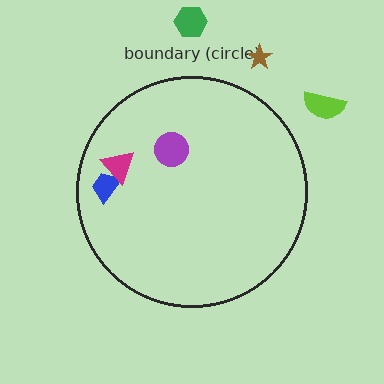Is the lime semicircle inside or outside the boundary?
Outside.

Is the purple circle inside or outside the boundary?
Inside.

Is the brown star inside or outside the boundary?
Outside.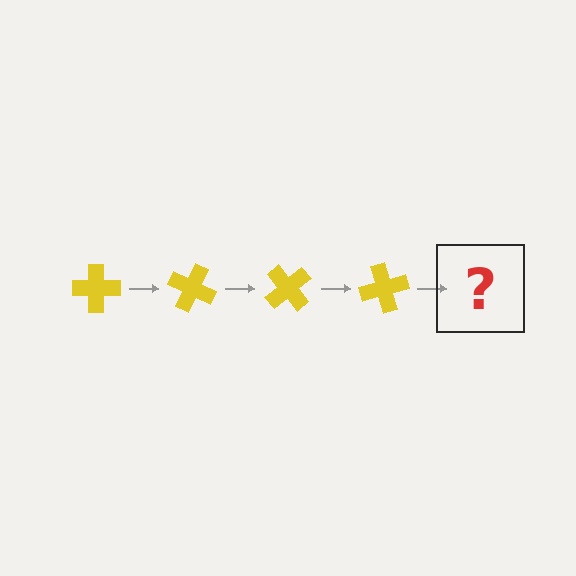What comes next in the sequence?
The next element should be a yellow cross rotated 100 degrees.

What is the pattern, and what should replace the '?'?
The pattern is that the cross rotates 25 degrees each step. The '?' should be a yellow cross rotated 100 degrees.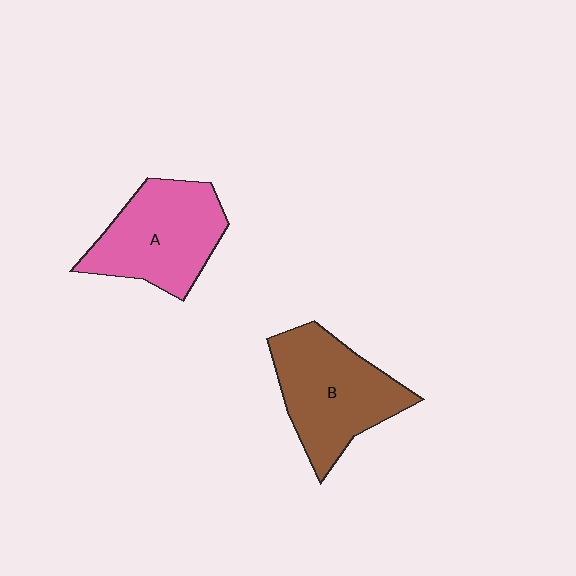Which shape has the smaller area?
Shape A (pink).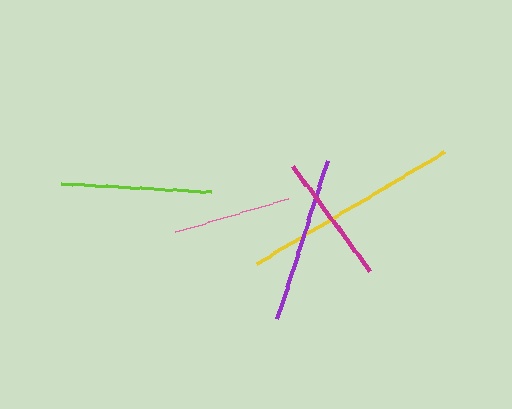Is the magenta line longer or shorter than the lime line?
The lime line is longer than the magenta line.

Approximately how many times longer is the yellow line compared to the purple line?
The yellow line is approximately 1.3 times the length of the purple line.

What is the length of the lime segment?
The lime segment is approximately 149 pixels long.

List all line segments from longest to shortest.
From longest to shortest: yellow, purple, lime, magenta, pink.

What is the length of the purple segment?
The purple segment is approximately 165 pixels long.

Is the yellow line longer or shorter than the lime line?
The yellow line is longer than the lime line.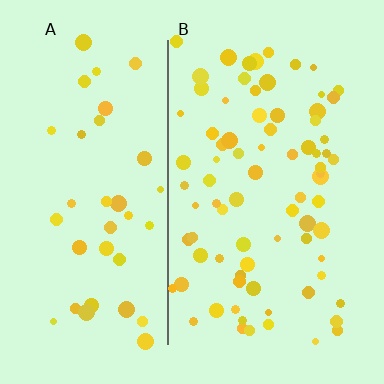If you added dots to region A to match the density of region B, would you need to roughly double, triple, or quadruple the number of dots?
Approximately double.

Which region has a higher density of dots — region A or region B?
B (the right).